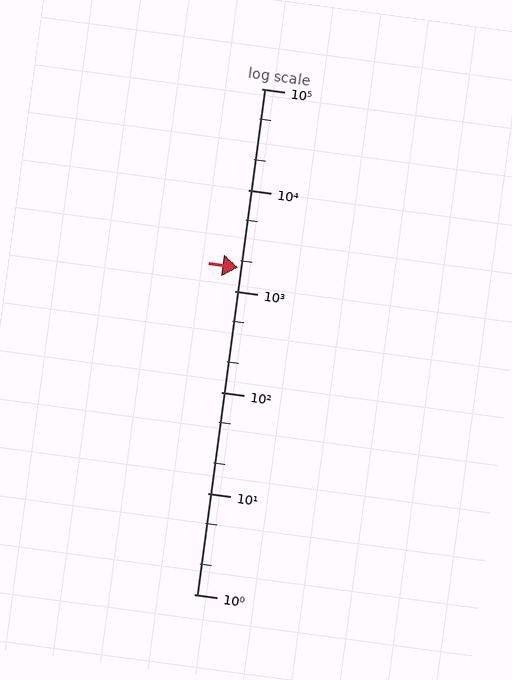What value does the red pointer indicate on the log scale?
The pointer indicates approximately 1700.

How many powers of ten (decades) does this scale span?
The scale spans 5 decades, from 1 to 100000.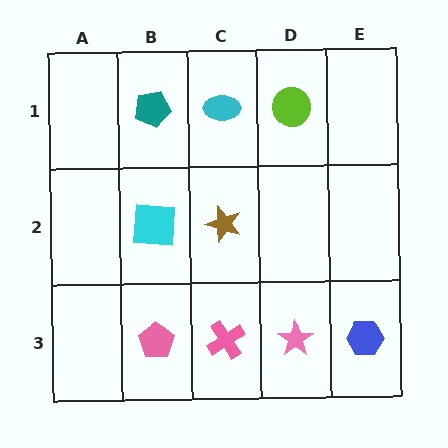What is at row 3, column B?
A pink pentagon.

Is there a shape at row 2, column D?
No, that cell is empty.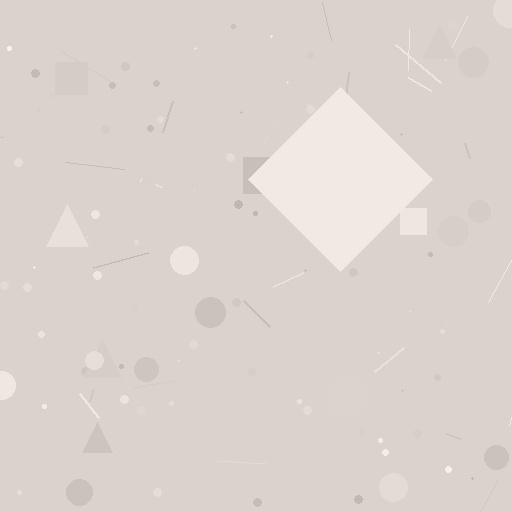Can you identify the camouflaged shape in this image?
The camouflaged shape is a diamond.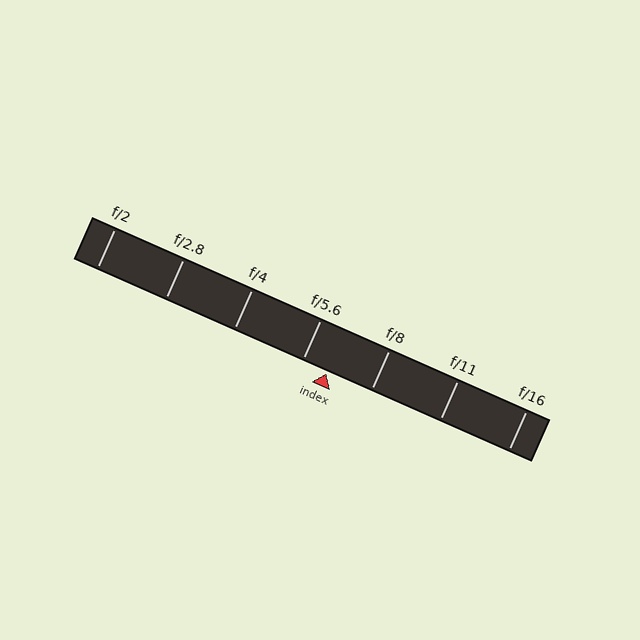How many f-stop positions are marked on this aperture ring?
There are 7 f-stop positions marked.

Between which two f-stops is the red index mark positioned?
The index mark is between f/5.6 and f/8.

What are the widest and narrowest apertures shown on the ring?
The widest aperture shown is f/2 and the narrowest is f/16.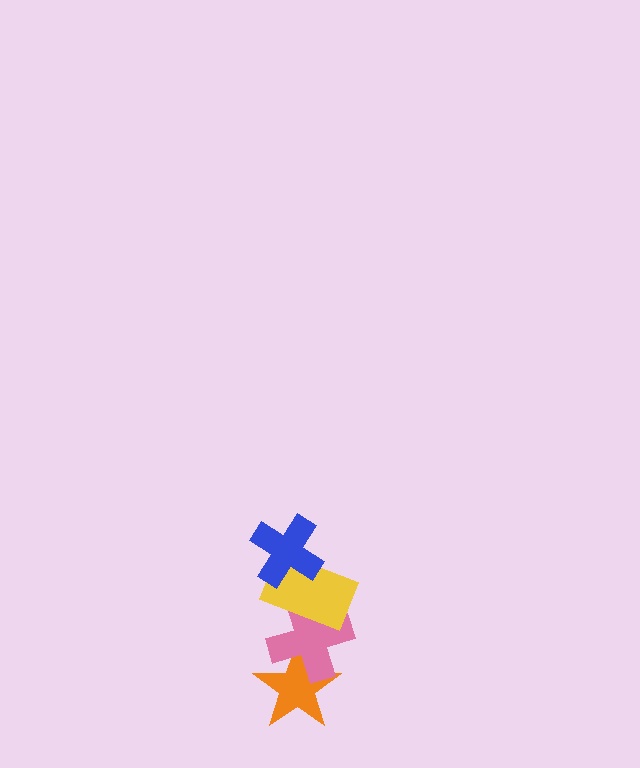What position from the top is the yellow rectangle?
The yellow rectangle is 2nd from the top.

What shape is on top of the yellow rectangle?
The blue cross is on top of the yellow rectangle.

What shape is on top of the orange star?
The pink cross is on top of the orange star.